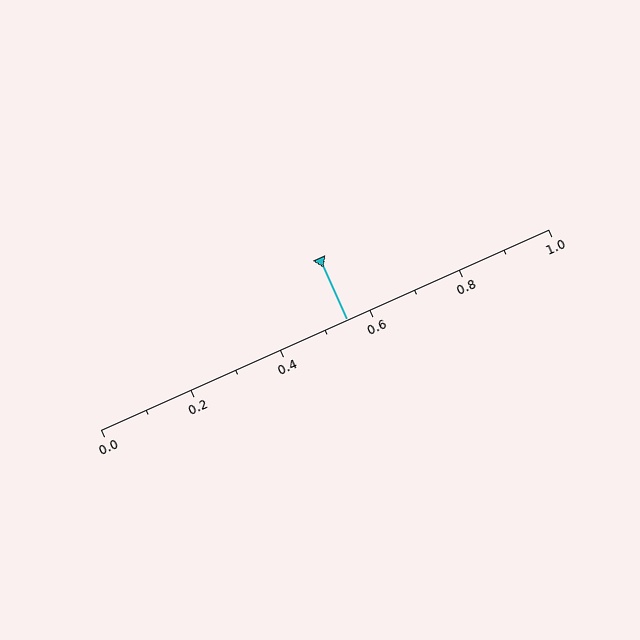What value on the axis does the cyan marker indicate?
The marker indicates approximately 0.55.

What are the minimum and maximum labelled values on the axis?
The axis runs from 0.0 to 1.0.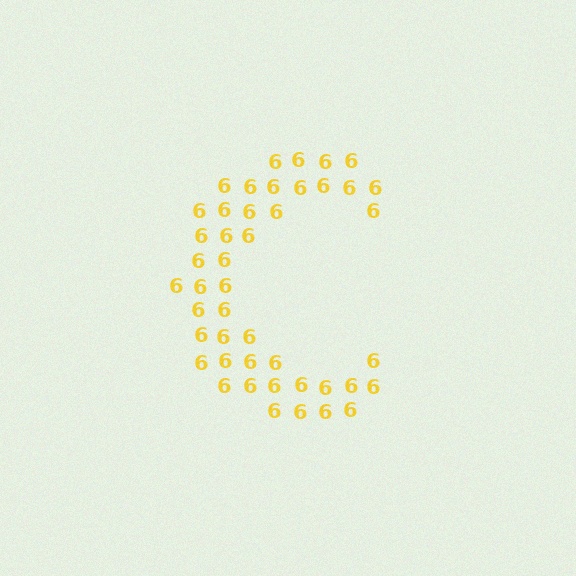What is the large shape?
The large shape is the letter C.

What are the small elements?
The small elements are digit 6's.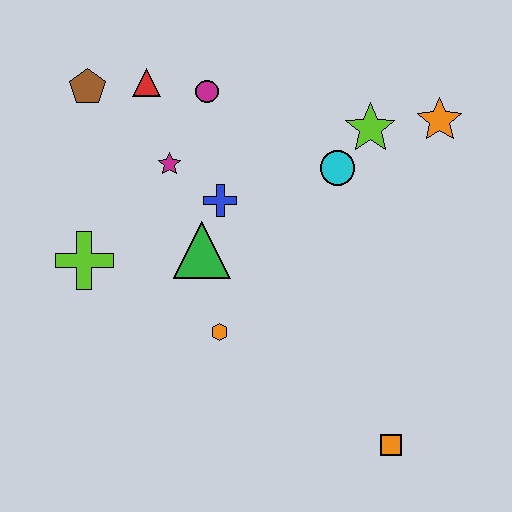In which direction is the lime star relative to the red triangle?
The lime star is to the right of the red triangle.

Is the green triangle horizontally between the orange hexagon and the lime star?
No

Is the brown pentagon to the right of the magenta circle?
No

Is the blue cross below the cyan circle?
Yes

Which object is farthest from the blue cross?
The orange square is farthest from the blue cross.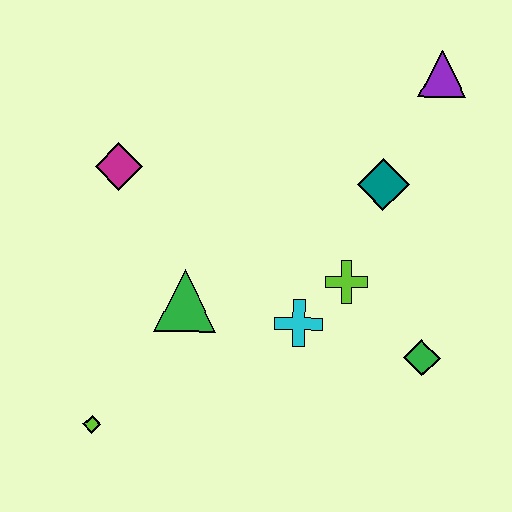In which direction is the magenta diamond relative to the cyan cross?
The magenta diamond is to the left of the cyan cross.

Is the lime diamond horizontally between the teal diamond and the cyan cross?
No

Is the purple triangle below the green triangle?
No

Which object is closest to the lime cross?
The cyan cross is closest to the lime cross.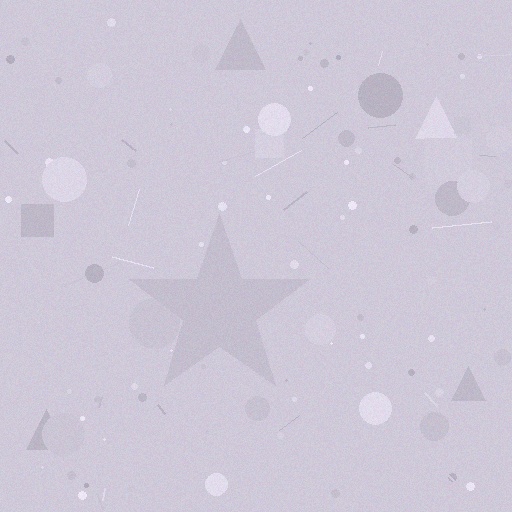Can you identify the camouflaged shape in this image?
The camouflaged shape is a star.